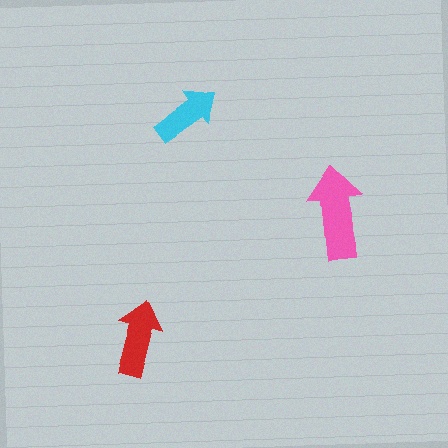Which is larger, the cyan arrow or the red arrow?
The red one.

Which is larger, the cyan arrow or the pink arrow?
The pink one.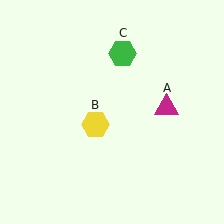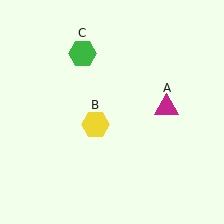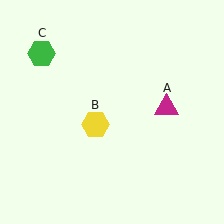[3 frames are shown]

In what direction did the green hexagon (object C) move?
The green hexagon (object C) moved left.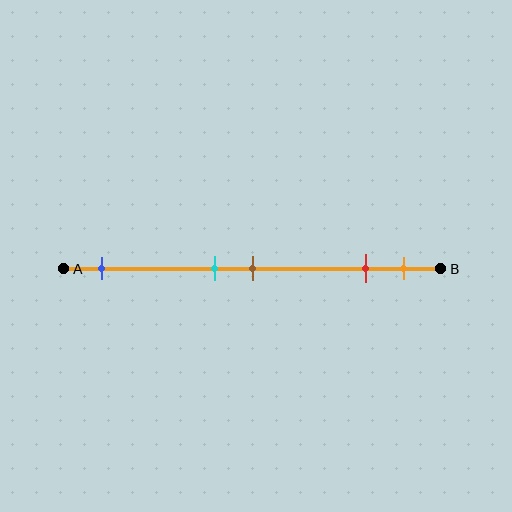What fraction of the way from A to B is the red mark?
The red mark is approximately 80% (0.8) of the way from A to B.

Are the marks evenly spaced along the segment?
No, the marks are not evenly spaced.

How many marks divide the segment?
There are 5 marks dividing the segment.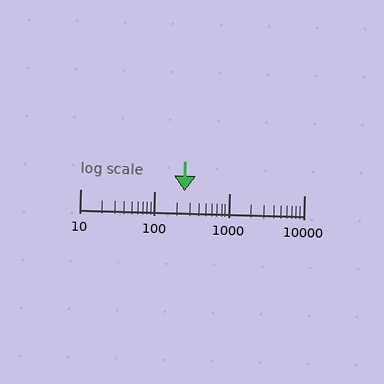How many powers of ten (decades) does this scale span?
The scale spans 3 decades, from 10 to 10000.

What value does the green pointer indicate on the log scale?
The pointer indicates approximately 250.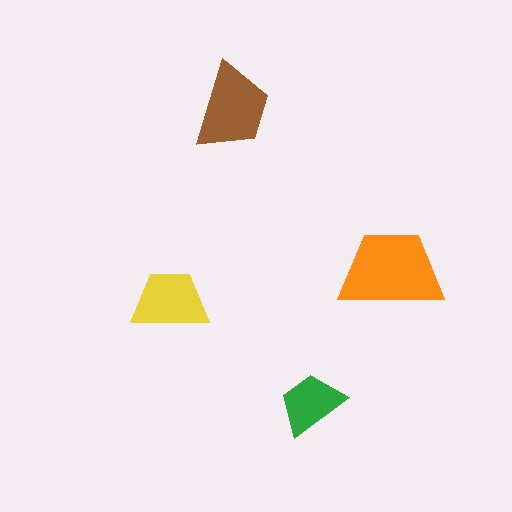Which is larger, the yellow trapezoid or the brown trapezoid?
The brown one.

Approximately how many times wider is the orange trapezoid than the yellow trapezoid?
About 1.5 times wider.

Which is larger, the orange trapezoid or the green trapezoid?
The orange one.